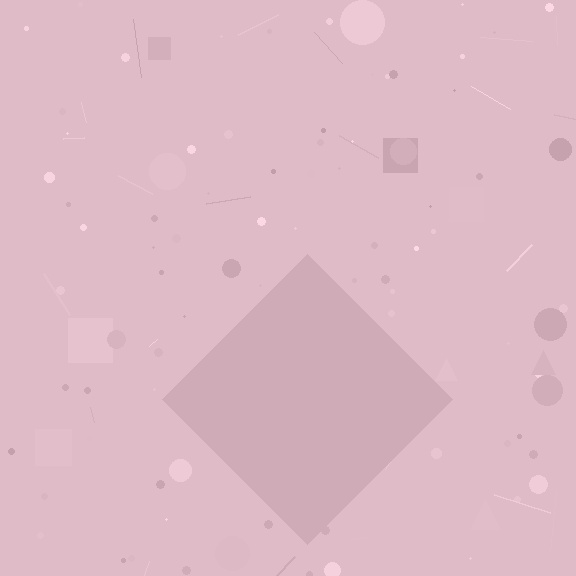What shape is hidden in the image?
A diamond is hidden in the image.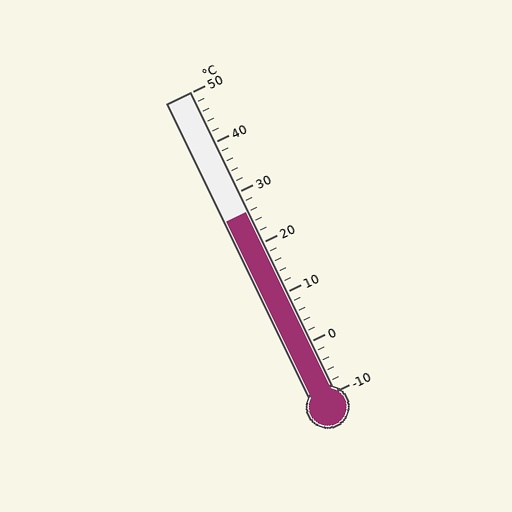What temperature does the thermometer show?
The thermometer shows approximately 26°C.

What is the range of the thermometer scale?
The thermometer scale ranges from -10°C to 50°C.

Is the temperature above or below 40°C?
The temperature is below 40°C.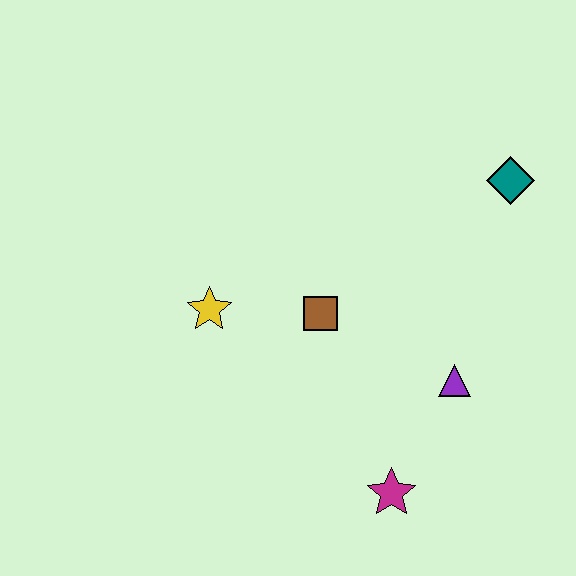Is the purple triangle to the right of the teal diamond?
No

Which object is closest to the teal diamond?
The purple triangle is closest to the teal diamond.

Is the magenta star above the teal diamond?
No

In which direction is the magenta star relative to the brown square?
The magenta star is below the brown square.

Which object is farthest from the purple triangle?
The yellow star is farthest from the purple triangle.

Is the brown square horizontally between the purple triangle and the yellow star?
Yes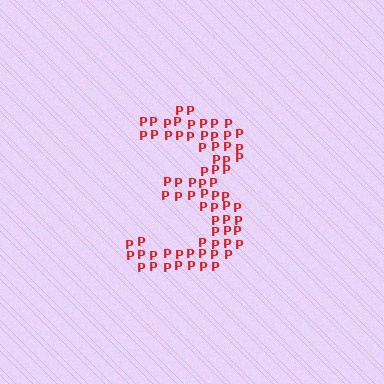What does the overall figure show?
The overall figure shows the digit 3.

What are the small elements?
The small elements are letter P's.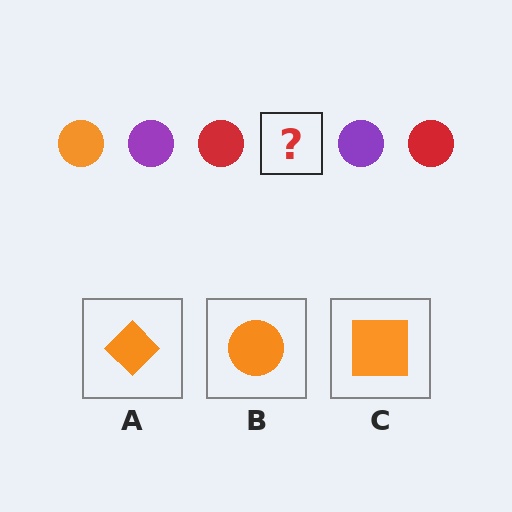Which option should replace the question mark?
Option B.